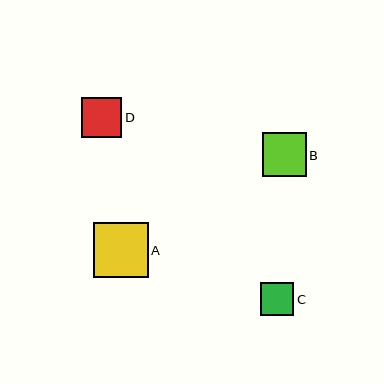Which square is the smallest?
Square C is the smallest with a size of approximately 33 pixels.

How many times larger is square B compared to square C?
Square B is approximately 1.3 times the size of square C.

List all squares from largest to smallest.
From largest to smallest: A, B, D, C.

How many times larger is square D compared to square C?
Square D is approximately 1.2 times the size of square C.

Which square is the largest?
Square A is the largest with a size of approximately 54 pixels.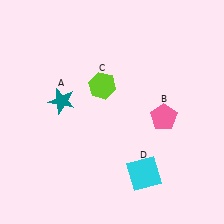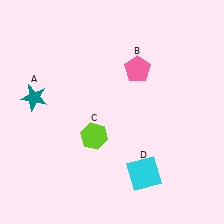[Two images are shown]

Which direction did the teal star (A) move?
The teal star (A) moved left.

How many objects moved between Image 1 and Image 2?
3 objects moved between the two images.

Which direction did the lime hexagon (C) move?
The lime hexagon (C) moved down.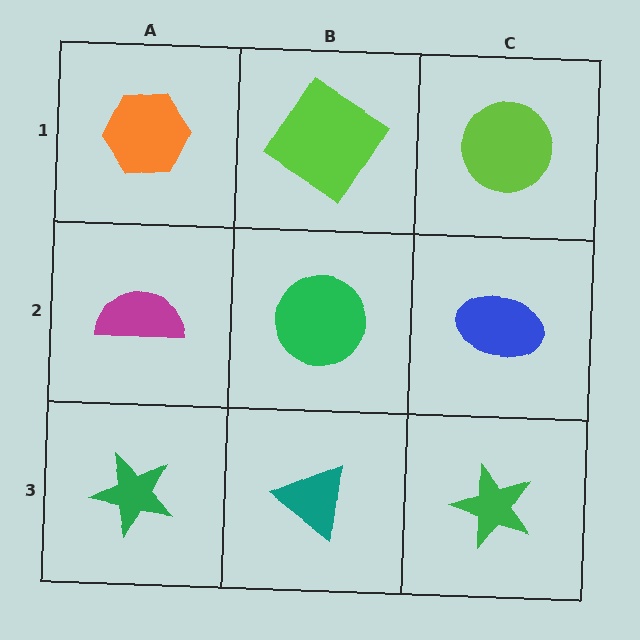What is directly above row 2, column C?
A lime circle.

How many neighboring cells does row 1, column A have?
2.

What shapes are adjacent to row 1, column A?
A magenta semicircle (row 2, column A), a lime diamond (row 1, column B).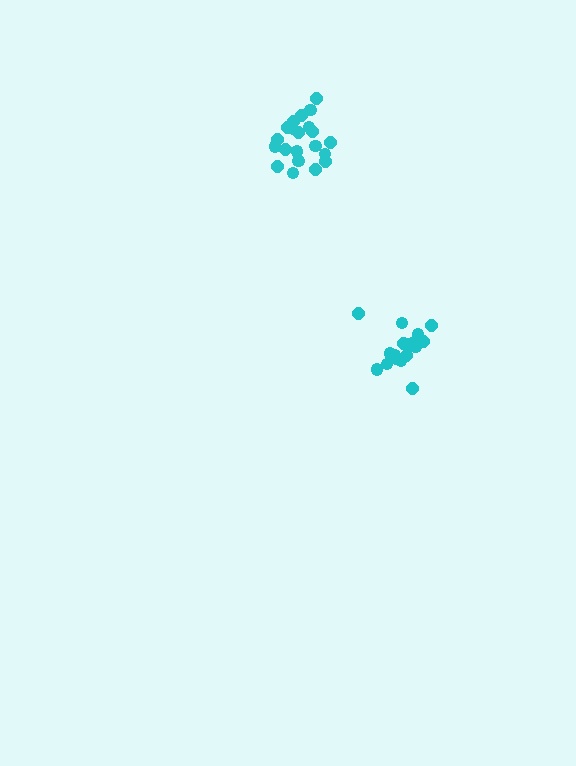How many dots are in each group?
Group 1: 18 dots, Group 2: 21 dots (39 total).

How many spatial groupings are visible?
There are 2 spatial groupings.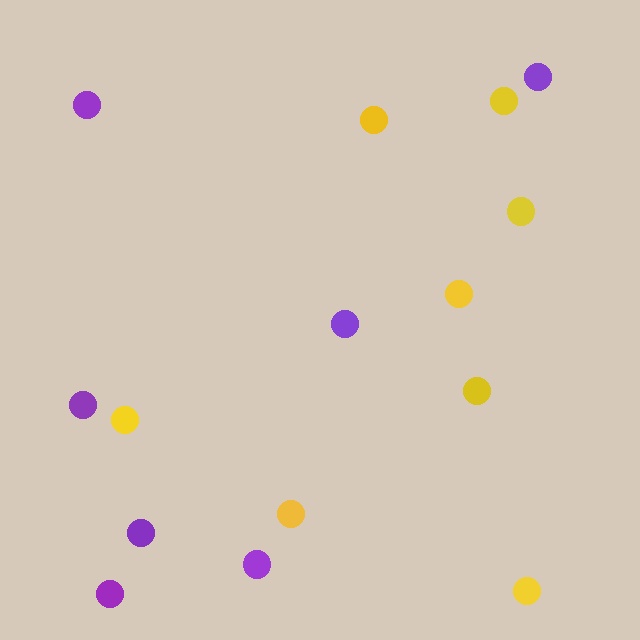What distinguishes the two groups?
There are 2 groups: one group of purple circles (7) and one group of yellow circles (8).